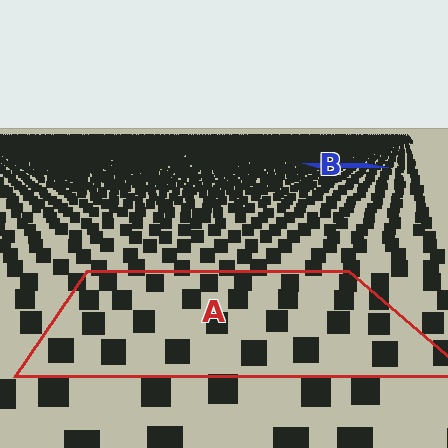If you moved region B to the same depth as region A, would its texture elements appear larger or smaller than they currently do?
They would appear larger. At a closer depth, the same texture elements are projected at a bigger on-screen size.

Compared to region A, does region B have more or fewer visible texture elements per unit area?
Region B has more texture elements per unit area — they are packed more densely because it is farther away.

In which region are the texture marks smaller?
The texture marks are smaller in region B, because it is farther away.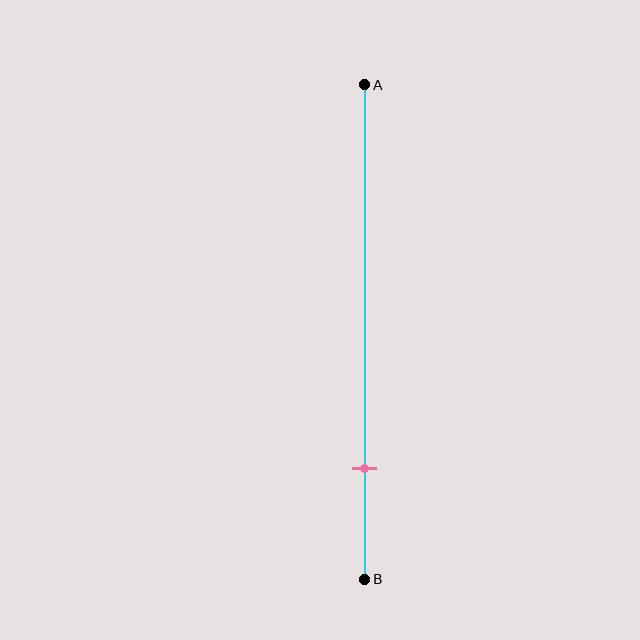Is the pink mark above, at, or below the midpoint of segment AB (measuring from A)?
The pink mark is below the midpoint of segment AB.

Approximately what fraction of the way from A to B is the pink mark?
The pink mark is approximately 80% of the way from A to B.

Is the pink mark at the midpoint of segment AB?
No, the mark is at about 80% from A, not at the 50% midpoint.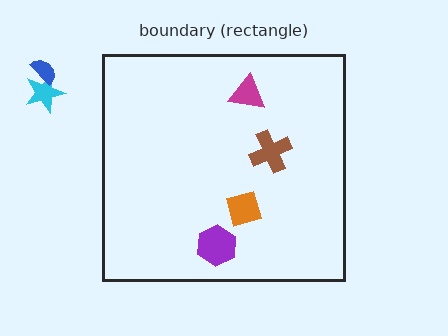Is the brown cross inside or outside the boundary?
Inside.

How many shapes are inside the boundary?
4 inside, 2 outside.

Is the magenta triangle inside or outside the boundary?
Inside.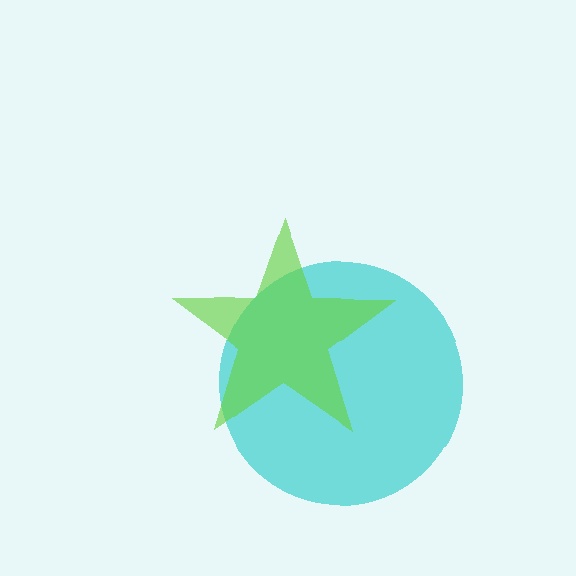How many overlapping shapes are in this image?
There are 2 overlapping shapes in the image.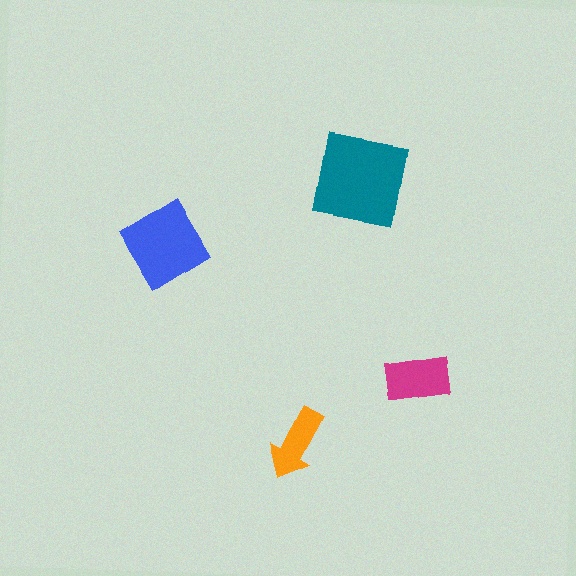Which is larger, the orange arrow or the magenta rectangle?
The magenta rectangle.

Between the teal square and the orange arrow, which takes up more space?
The teal square.